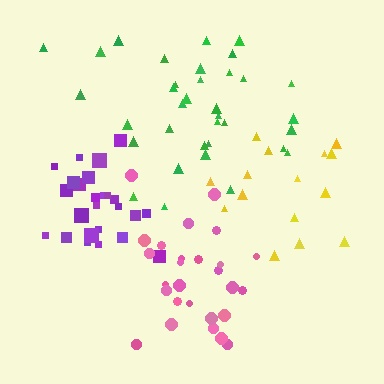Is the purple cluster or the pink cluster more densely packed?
Purple.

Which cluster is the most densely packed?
Purple.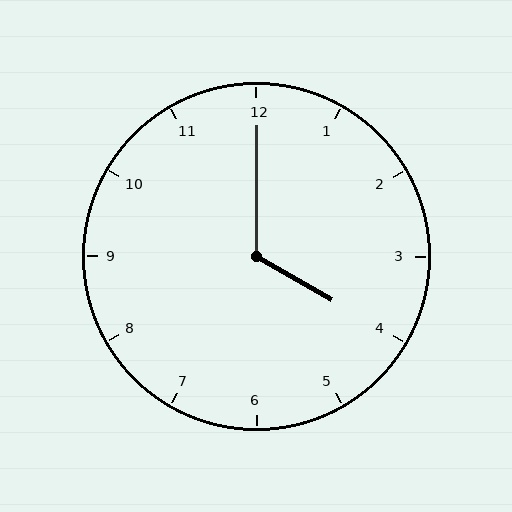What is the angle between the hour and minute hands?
Approximately 120 degrees.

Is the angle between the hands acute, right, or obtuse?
It is obtuse.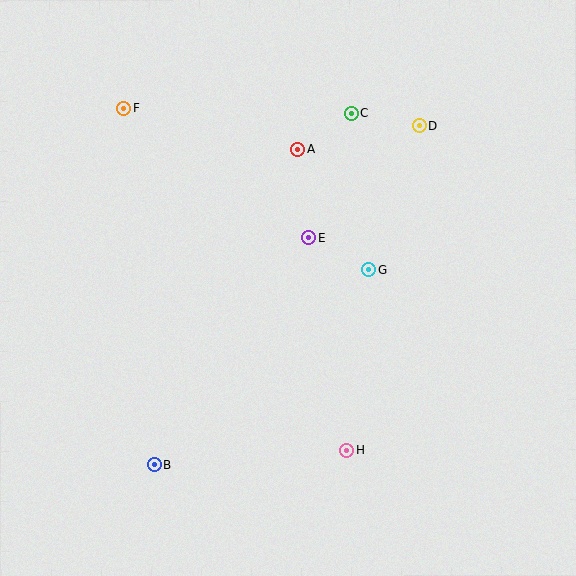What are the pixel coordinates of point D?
Point D is at (420, 126).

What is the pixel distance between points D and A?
The distance between D and A is 124 pixels.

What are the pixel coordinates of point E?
Point E is at (309, 238).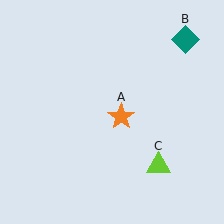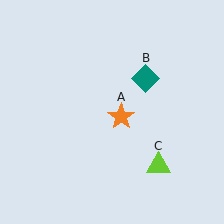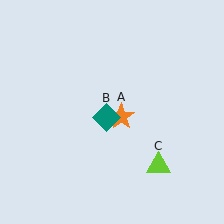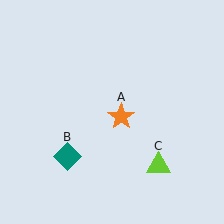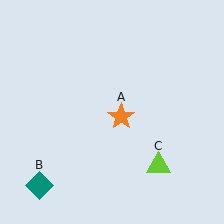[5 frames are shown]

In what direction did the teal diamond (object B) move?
The teal diamond (object B) moved down and to the left.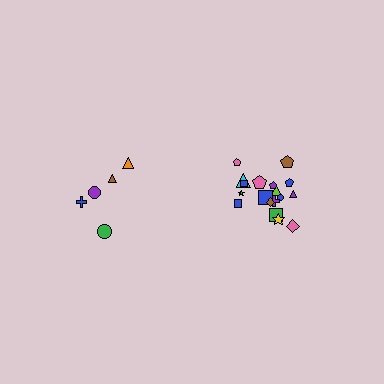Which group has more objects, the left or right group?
The right group.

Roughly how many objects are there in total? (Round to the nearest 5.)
Roughly 25 objects in total.